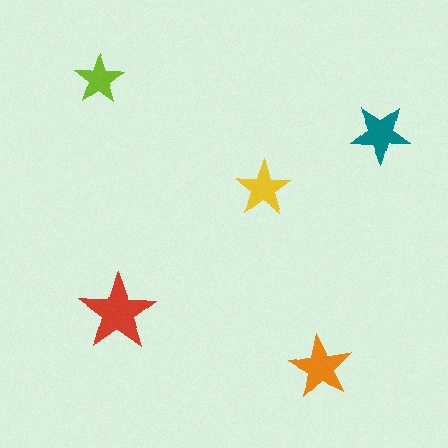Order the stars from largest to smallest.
the red one, the orange one, the teal one, the yellow one, the lime one.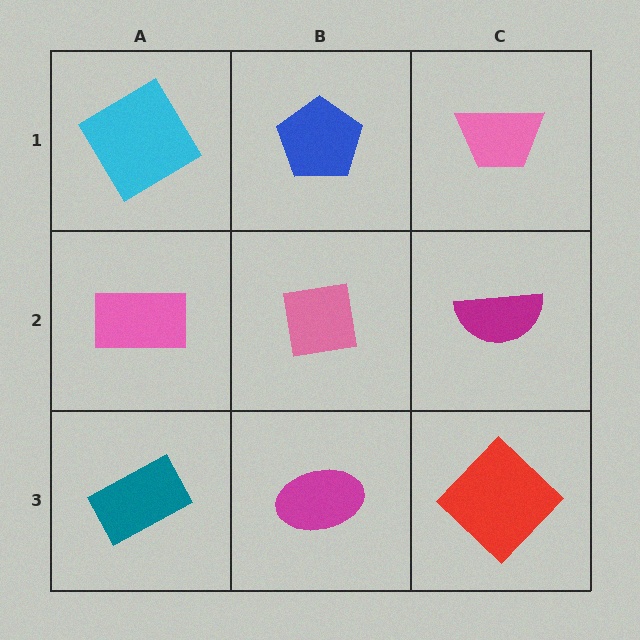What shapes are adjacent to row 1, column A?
A pink rectangle (row 2, column A), a blue pentagon (row 1, column B).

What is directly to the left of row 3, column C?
A magenta ellipse.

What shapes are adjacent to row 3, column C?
A magenta semicircle (row 2, column C), a magenta ellipse (row 3, column B).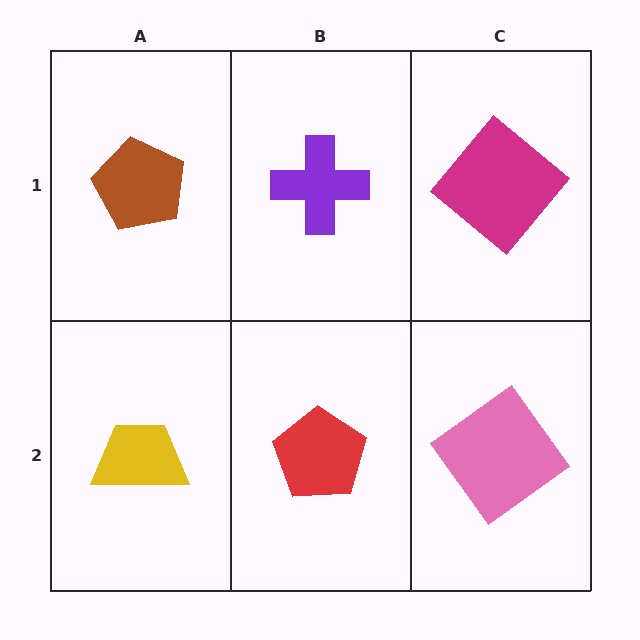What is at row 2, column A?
A yellow trapezoid.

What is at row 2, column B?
A red pentagon.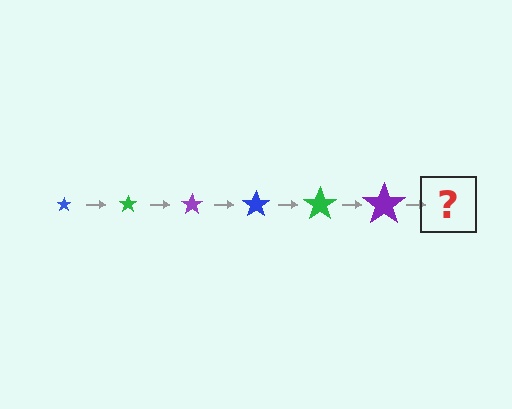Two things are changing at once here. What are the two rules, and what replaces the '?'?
The two rules are that the star grows larger each step and the color cycles through blue, green, and purple. The '?' should be a blue star, larger than the previous one.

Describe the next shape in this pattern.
It should be a blue star, larger than the previous one.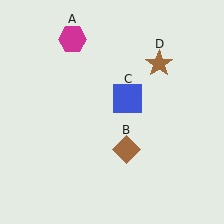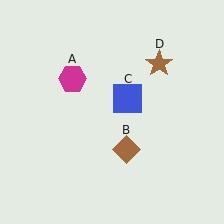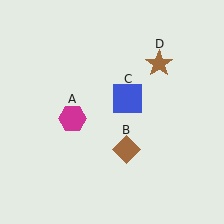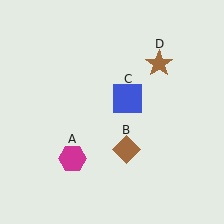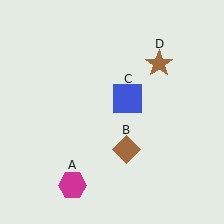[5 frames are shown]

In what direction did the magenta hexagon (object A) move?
The magenta hexagon (object A) moved down.